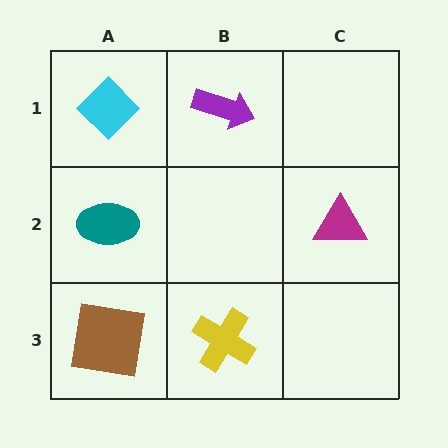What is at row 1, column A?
A cyan diamond.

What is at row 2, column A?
A teal ellipse.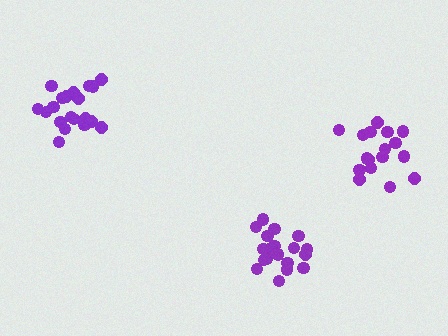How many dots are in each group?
Group 1: 19 dots, Group 2: 20 dots, Group 3: 17 dots (56 total).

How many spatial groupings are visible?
There are 3 spatial groupings.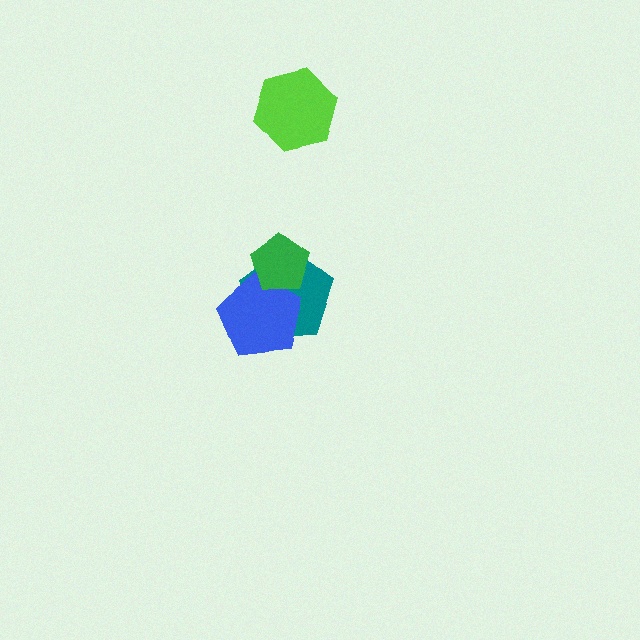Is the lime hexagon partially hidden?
No, no other shape covers it.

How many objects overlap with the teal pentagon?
2 objects overlap with the teal pentagon.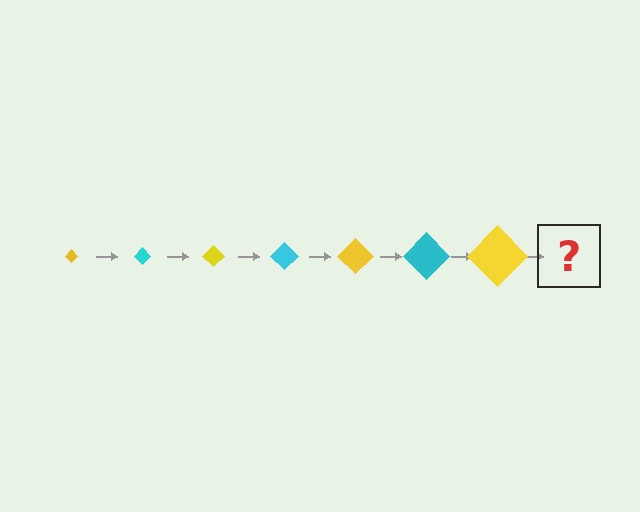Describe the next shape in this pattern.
It should be a cyan diamond, larger than the previous one.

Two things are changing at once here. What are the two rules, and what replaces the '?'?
The two rules are that the diamond grows larger each step and the color cycles through yellow and cyan. The '?' should be a cyan diamond, larger than the previous one.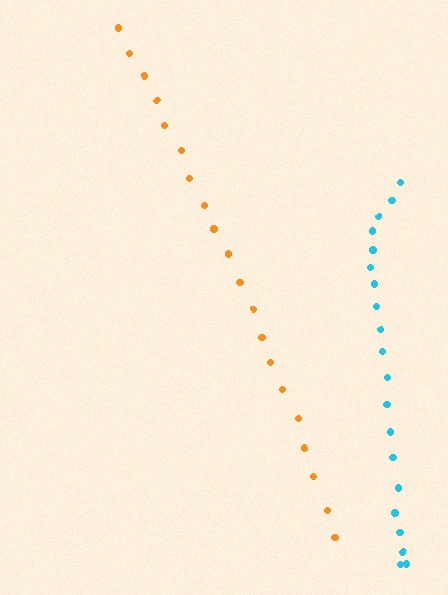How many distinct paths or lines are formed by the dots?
There are 2 distinct paths.